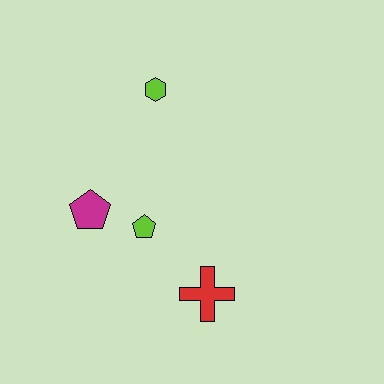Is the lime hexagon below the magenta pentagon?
No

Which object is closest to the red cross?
The lime pentagon is closest to the red cross.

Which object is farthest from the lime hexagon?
The red cross is farthest from the lime hexagon.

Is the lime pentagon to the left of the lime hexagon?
Yes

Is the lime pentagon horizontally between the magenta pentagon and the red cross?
Yes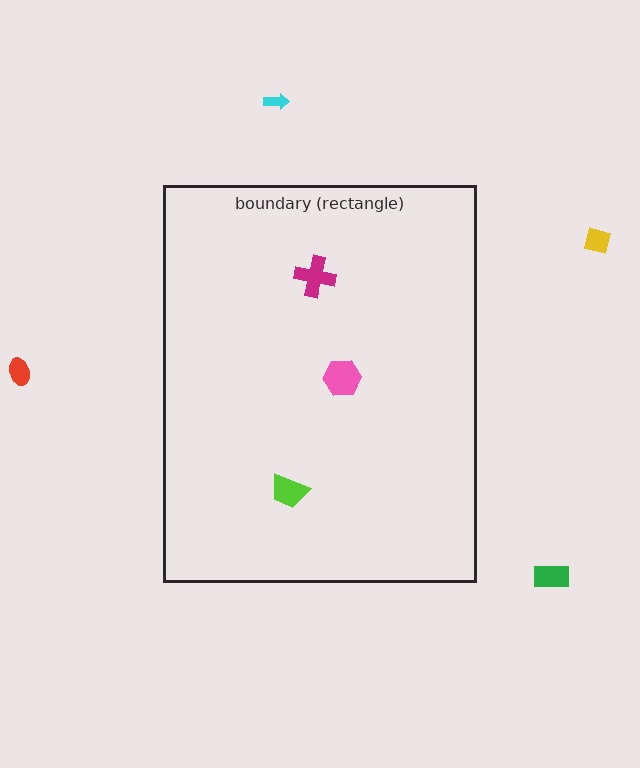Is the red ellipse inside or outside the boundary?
Outside.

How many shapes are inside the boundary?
3 inside, 4 outside.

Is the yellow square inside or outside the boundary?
Outside.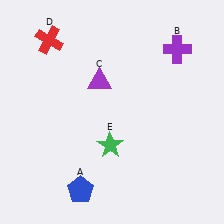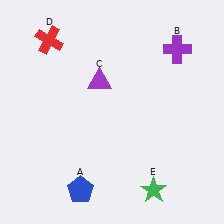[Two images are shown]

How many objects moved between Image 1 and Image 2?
1 object moved between the two images.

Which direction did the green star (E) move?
The green star (E) moved down.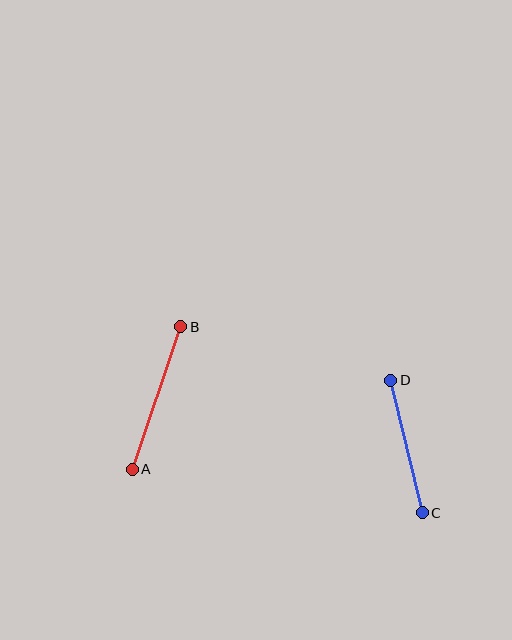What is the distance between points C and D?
The distance is approximately 136 pixels.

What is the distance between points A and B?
The distance is approximately 150 pixels.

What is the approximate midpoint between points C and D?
The midpoint is at approximately (406, 447) pixels.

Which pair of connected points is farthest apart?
Points A and B are farthest apart.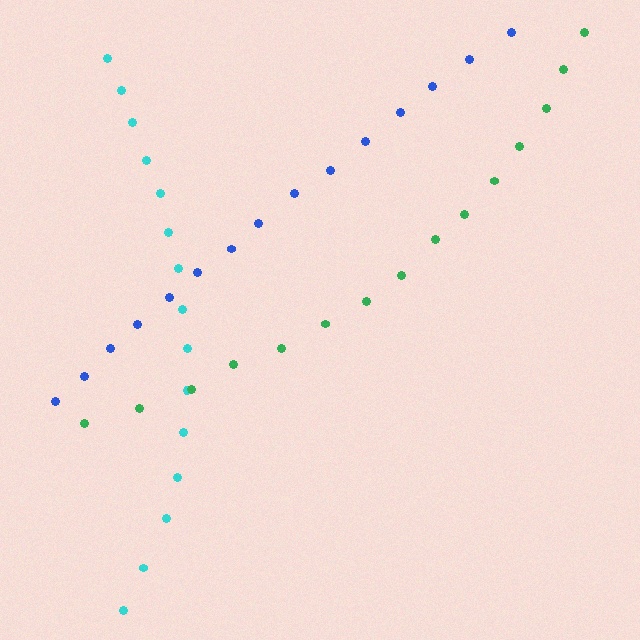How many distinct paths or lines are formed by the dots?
There are 3 distinct paths.